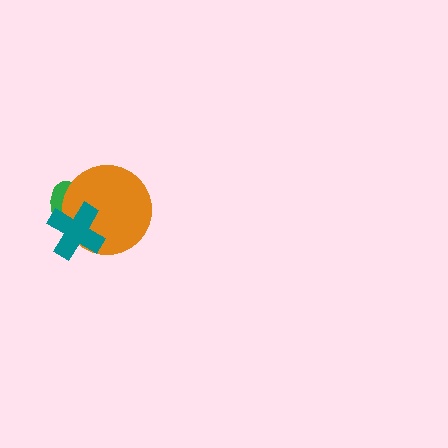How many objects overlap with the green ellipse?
2 objects overlap with the green ellipse.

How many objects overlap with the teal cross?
2 objects overlap with the teal cross.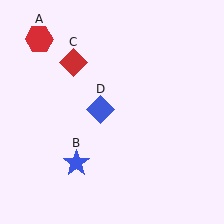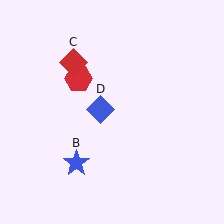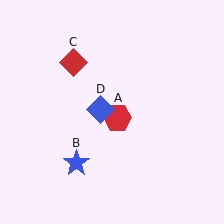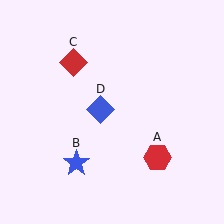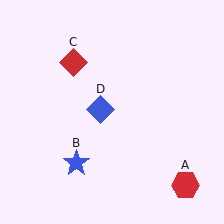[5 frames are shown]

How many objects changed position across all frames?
1 object changed position: red hexagon (object A).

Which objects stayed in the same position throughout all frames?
Blue star (object B) and red diamond (object C) and blue diamond (object D) remained stationary.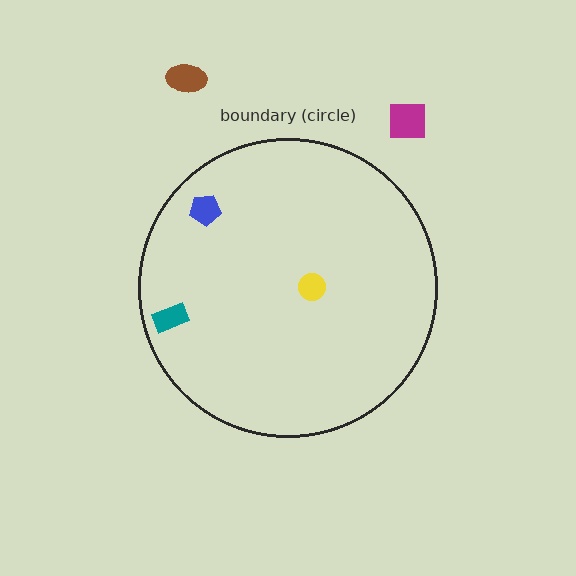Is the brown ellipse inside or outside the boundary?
Outside.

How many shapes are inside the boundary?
3 inside, 2 outside.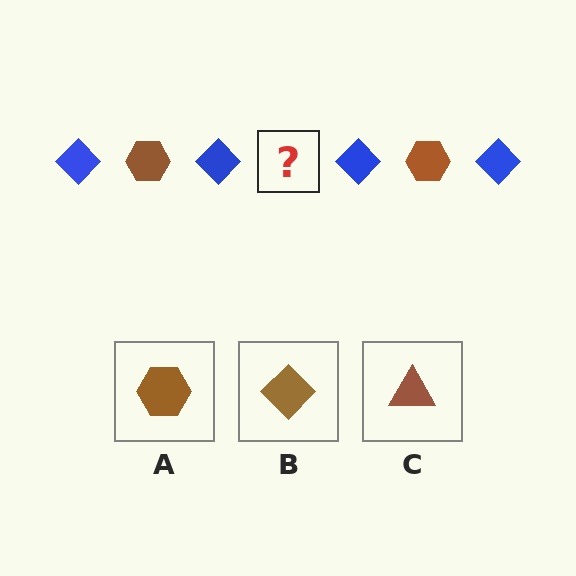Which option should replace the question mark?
Option A.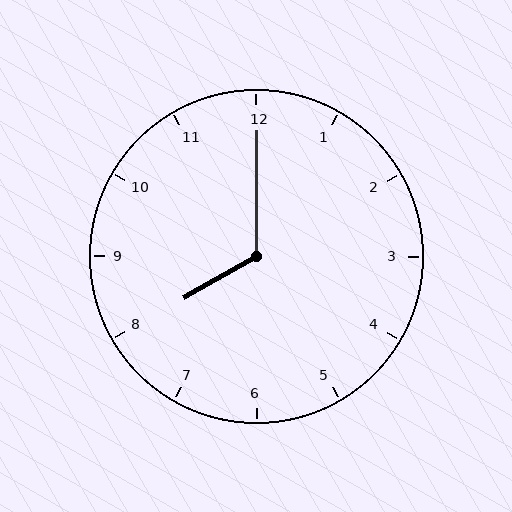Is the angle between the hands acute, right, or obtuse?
It is obtuse.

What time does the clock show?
8:00.